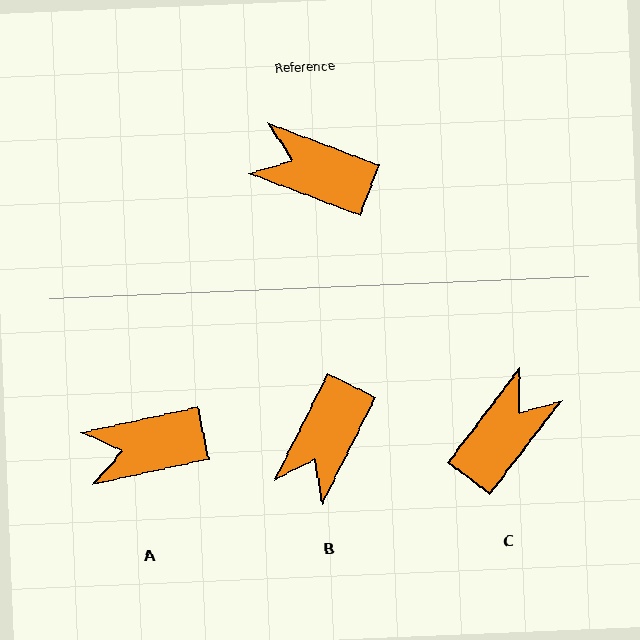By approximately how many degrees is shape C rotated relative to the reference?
Approximately 107 degrees clockwise.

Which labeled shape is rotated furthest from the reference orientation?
C, about 107 degrees away.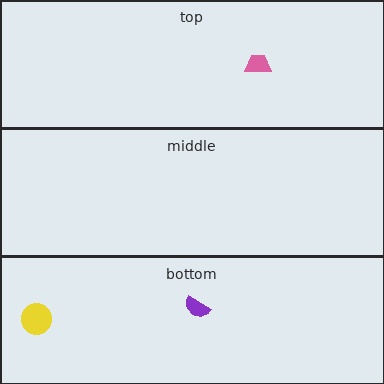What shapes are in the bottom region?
The yellow circle, the purple semicircle.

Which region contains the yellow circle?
The bottom region.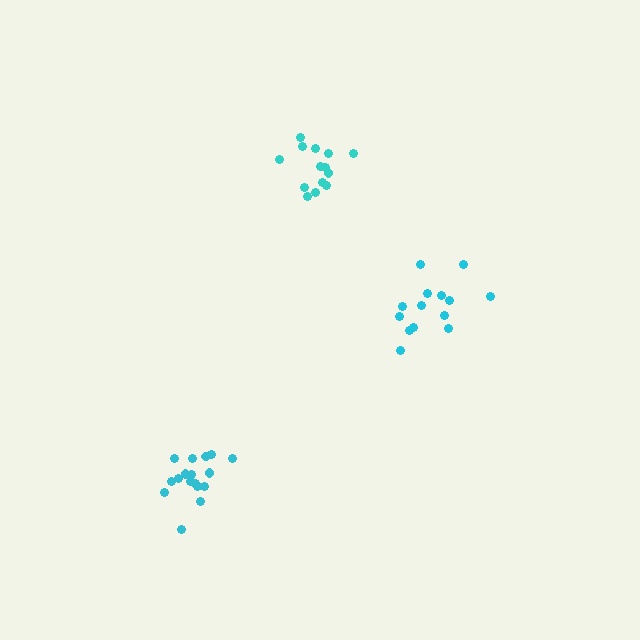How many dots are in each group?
Group 1: 17 dots, Group 2: 14 dots, Group 3: 14 dots (45 total).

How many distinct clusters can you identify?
There are 3 distinct clusters.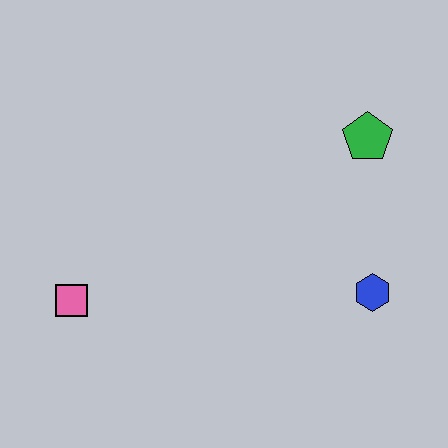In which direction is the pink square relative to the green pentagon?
The pink square is to the left of the green pentagon.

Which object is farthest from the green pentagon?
The pink square is farthest from the green pentagon.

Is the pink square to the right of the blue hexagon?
No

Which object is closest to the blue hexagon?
The green pentagon is closest to the blue hexagon.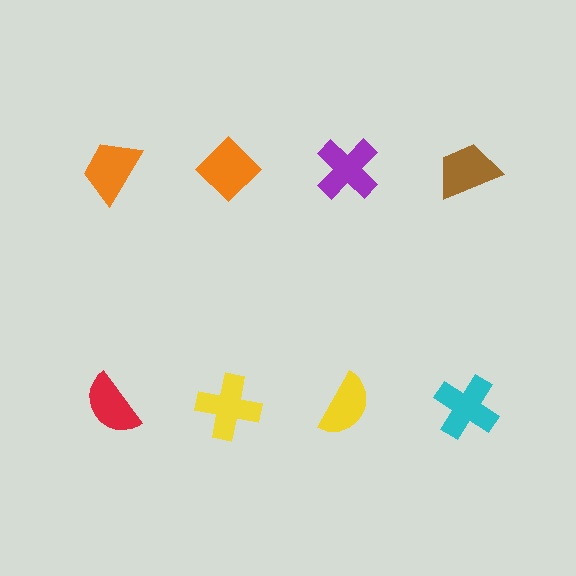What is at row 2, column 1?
A red semicircle.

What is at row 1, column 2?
An orange diamond.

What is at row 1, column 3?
A purple cross.